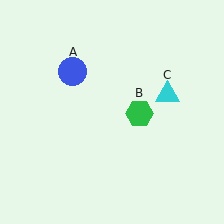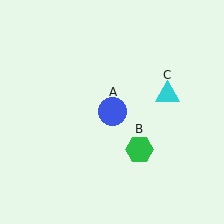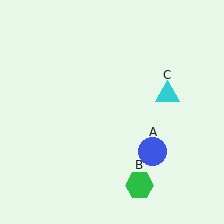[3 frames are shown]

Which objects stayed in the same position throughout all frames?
Cyan triangle (object C) remained stationary.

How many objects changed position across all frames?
2 objects changed position: blue circle (object A), green hexagon (object B).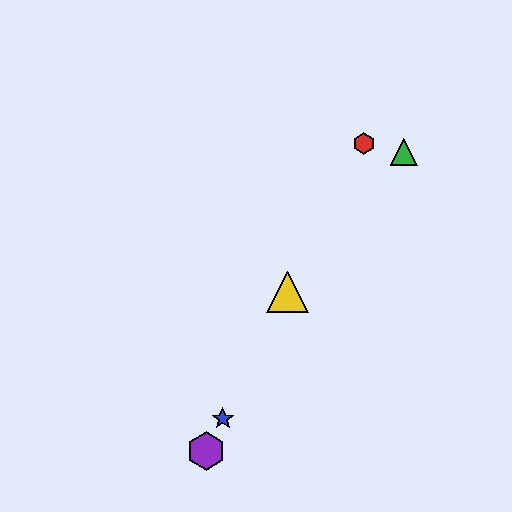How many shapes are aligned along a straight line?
4 shapes (the red hexagon, the blue star, the yellow triangle, the purple hexagon) are aligned along a straight line.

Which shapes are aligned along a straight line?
The red hexagon, the blue star, the yellow triangle, the purple hexagon are aligned along a straight line.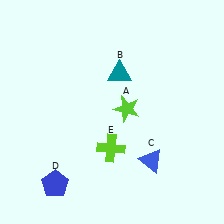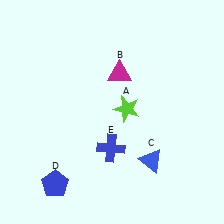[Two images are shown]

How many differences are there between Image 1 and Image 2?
There are 2 differences between the two images.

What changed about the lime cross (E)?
In Image 1, E is lime. In Image 2, it changed to blue.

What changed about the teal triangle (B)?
In Image 1, B is teal. In Image 2, it changed to magenta.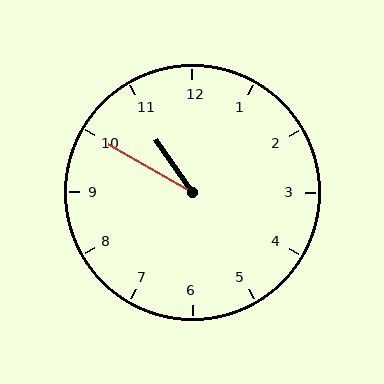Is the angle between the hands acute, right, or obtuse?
It is acute.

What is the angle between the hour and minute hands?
Approximately 25 degrees.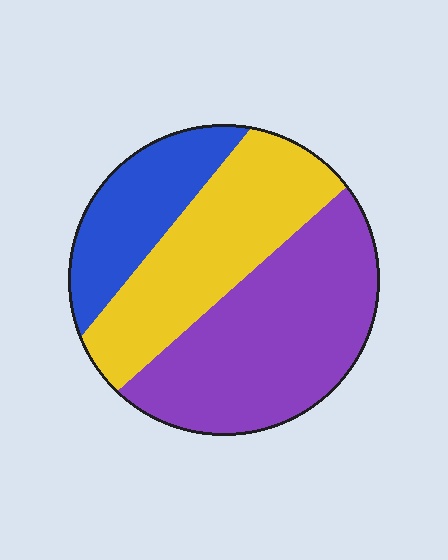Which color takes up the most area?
Purple, at roughly 45%.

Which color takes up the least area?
Blue, at roughly 20%.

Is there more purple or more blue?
Purple.